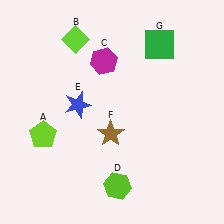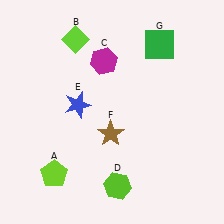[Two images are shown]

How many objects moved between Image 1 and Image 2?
1 object moved between the two images.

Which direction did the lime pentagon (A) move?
The lime pentagon (A) moved down.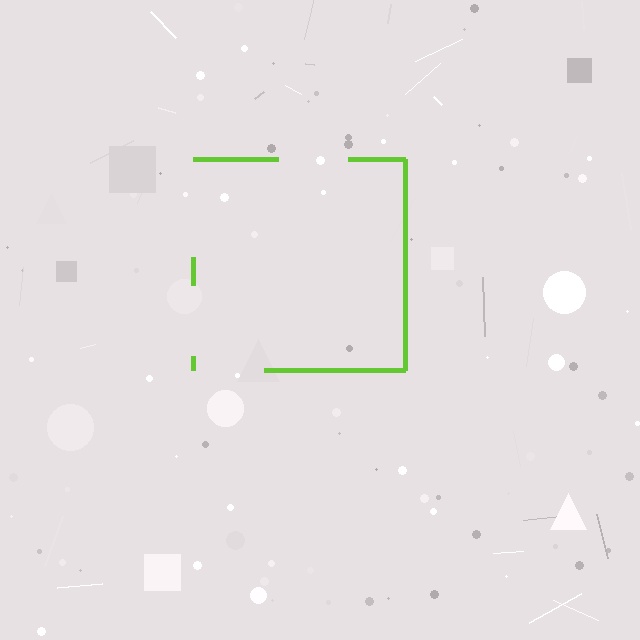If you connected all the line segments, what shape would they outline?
They would outline a square.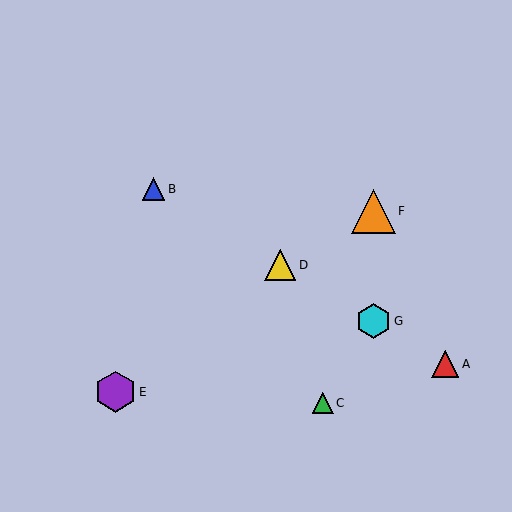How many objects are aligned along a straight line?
4 objects (A, B, D, G) are aligned along a straight line.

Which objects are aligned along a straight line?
Objects A, B, D, G are aligned along a straight line.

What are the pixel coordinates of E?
Object E is at (115, 392).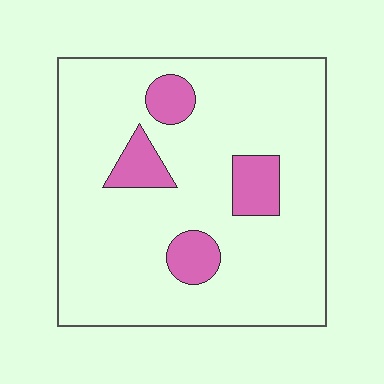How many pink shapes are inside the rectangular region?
4.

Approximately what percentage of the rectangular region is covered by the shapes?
Approximately 15%.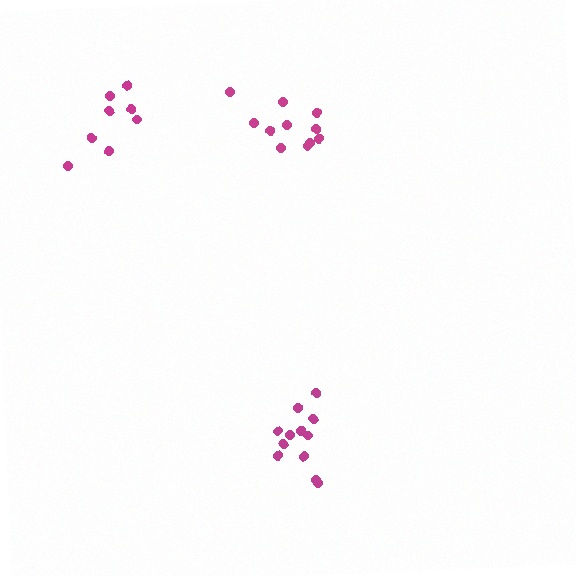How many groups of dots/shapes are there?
There are 3 groups.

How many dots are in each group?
Group 1: 12 dots, Group 2: 11 dots, Group 3: 8 dots (31 total).